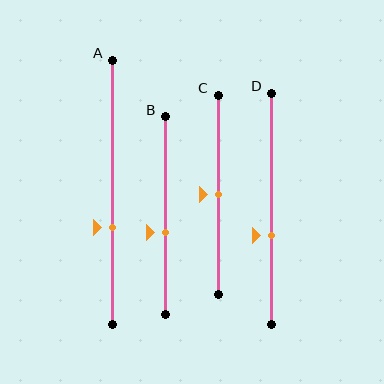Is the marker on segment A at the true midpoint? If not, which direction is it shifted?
No, the marker on segment A is shifted downward by about 13% of the segment length.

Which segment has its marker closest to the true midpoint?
Segment C has its marker closest to the true midpoint.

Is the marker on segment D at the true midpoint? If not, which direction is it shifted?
No, the marker on segment D is shifted downward by about 12% of the segment length.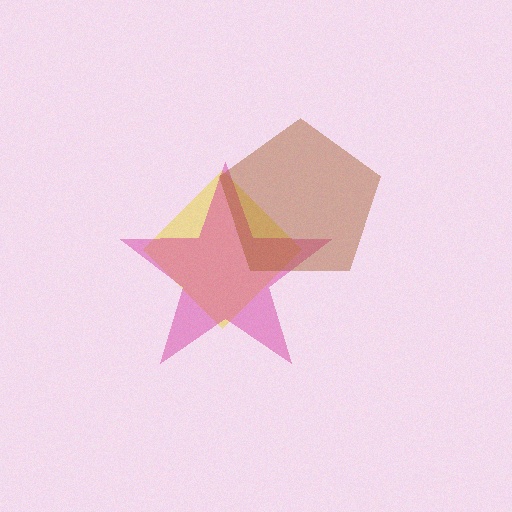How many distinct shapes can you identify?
There are 3 distinct shapes: a yellow diamond, a magenta star, a brown pentagon.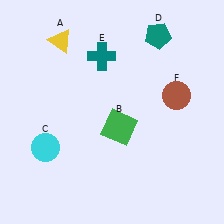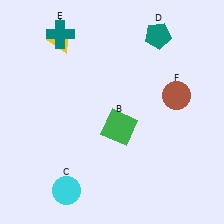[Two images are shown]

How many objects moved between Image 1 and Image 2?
2 objects moved between the two images.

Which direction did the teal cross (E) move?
The teal cross (E) moved left.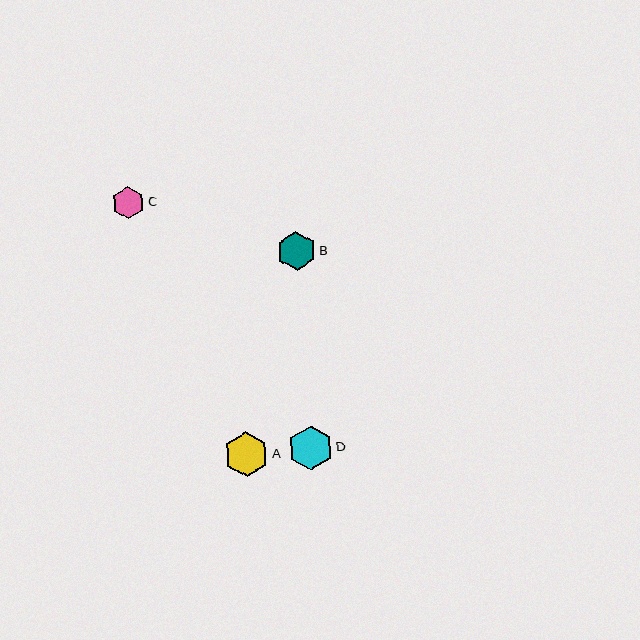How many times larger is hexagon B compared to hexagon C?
Hexagon B is approximately 1.2 times the size of hexagon C.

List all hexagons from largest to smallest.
From largest to smallest: A, D, B, C.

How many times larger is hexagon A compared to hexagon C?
Hexagon A is approximately 1.4 times the size of hexagon C.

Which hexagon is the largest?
Hexagon A is the largest with a size of approximately 45 pixels.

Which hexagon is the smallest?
Hexagon C is the smallest with a size of approximately 32 pixels.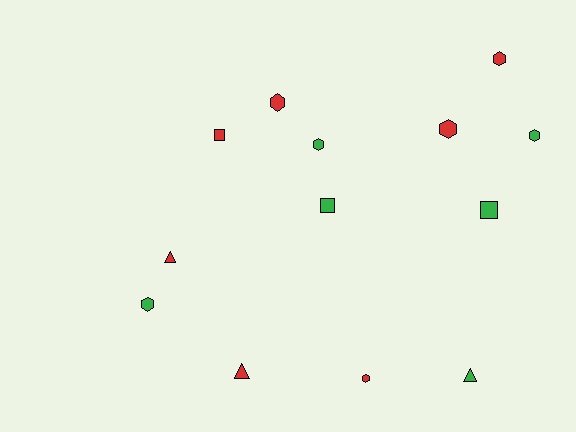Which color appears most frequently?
Red, with 7 objects.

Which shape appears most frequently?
Hexagon, with 7 objects.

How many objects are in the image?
There are 13 objects.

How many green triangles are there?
There is 1 green triangle.